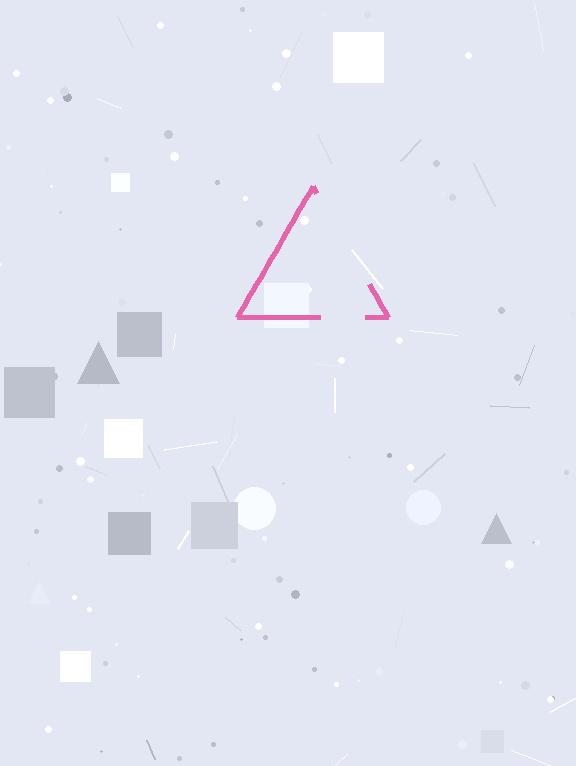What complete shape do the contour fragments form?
The contour fragments form a triangle.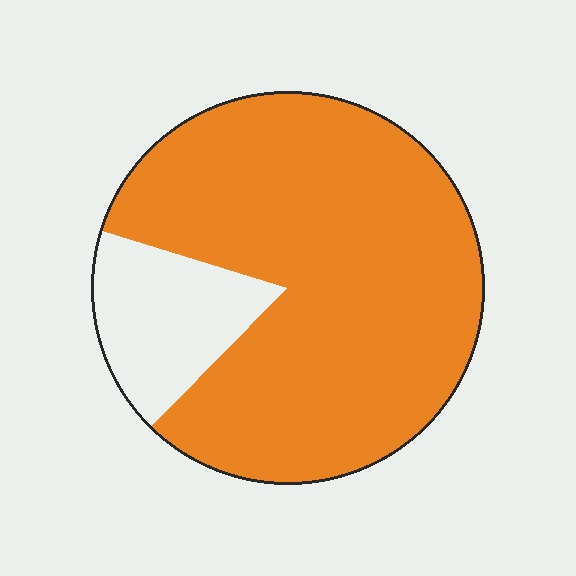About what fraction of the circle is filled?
About five sixths (5/6).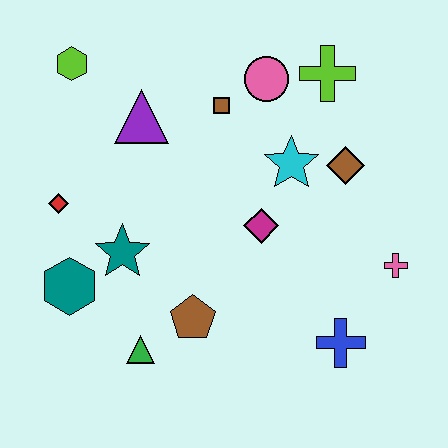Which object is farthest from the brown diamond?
The teal hexagon is farthest from the brown diamond.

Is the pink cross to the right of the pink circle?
Yes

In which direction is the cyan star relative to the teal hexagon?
The cyan star is to the right of the teal hexagon.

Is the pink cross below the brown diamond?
Yes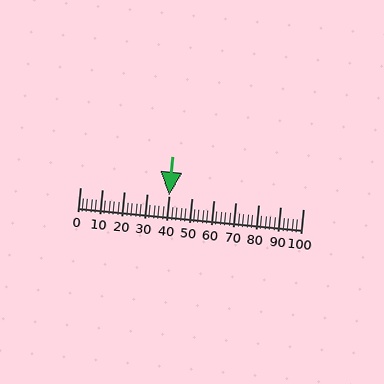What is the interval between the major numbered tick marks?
The major tick marks are spaced 10 units apart.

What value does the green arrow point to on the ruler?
The green arrow points to approximately 40.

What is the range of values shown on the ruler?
The ruler shows values from 0 to 100.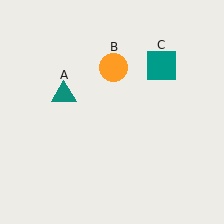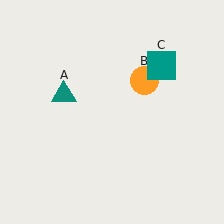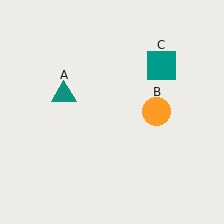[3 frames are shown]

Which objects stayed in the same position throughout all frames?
Teal triangle (object A) and teal square (object C) remained stationary.